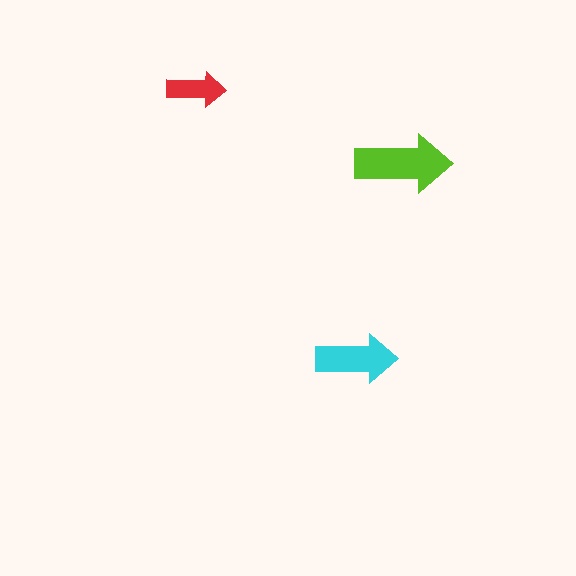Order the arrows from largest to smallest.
the lime one, the cyan one, the red one.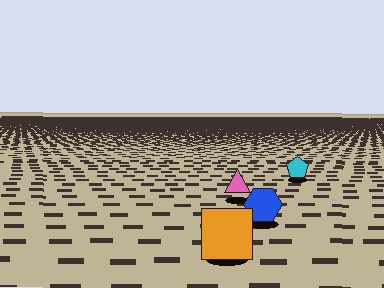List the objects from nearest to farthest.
From nearest to farthest: the orange square, the blue hexagon, the pink triangle, the cyan pentagon.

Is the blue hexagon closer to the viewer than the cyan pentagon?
Yes. The blue hexagon is closer — you can tell from the texture gradient: the ground texture is coarser near it.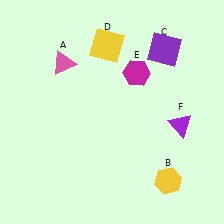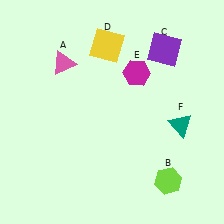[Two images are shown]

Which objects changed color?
B changed from yellow to lime. F changed from purple to teal.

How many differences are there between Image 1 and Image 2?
There are 2 differences between the two images.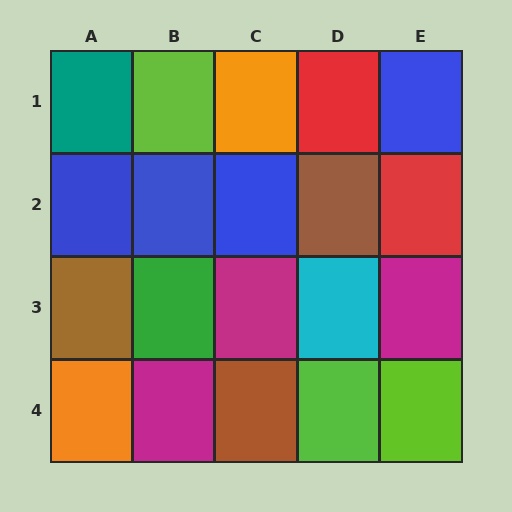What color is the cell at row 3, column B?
Green.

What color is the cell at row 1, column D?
Red.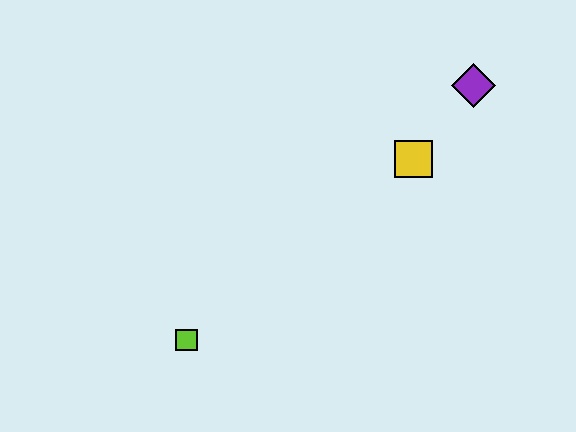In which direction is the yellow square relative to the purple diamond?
The yellow square is below the purple diamond.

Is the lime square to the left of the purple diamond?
Yes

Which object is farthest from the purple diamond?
The lime square is farthest from the purple diamond.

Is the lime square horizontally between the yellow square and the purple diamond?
No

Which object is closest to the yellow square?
The purple diamond is closest to the yellow square.